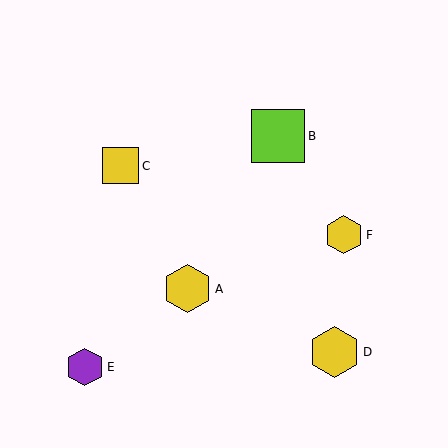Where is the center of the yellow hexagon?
The center of the yellow hexagon is at (344, 235).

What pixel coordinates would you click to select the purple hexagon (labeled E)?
Click at (85, 367) to select the purple hexagon E.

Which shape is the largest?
The lime square (labeled B) is the largest.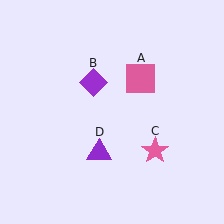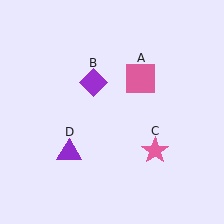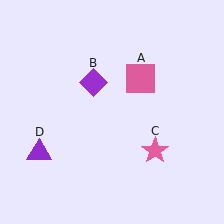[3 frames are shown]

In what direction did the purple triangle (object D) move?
The purple triangle (object D) moved left.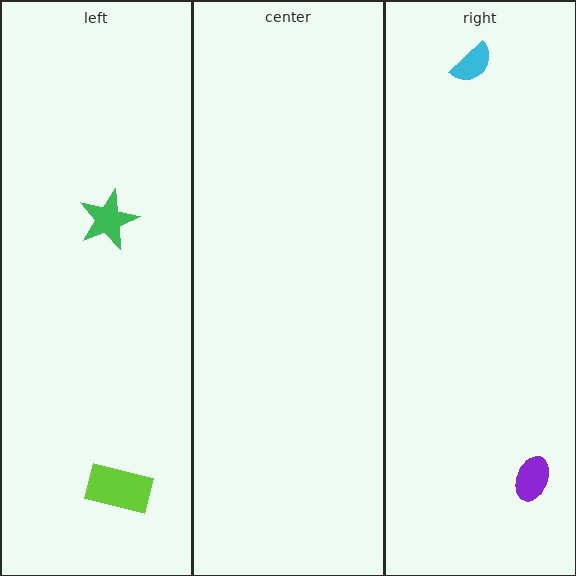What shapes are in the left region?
The lime rectangle, the green star.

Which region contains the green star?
The left region.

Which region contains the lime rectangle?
The left region.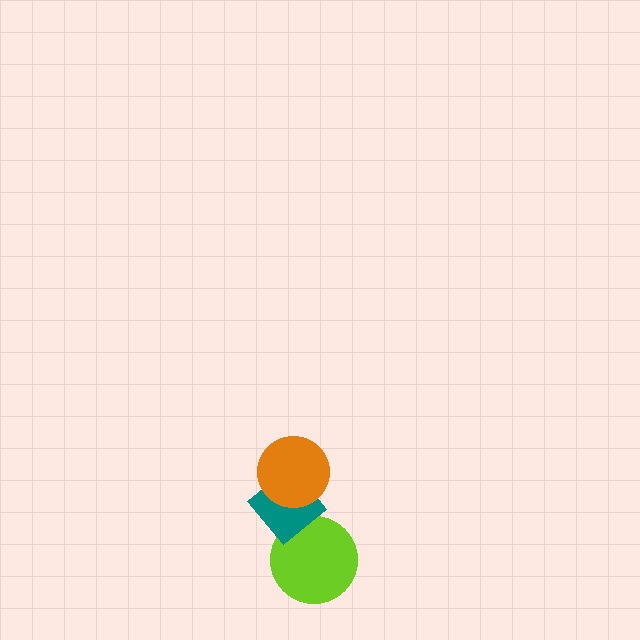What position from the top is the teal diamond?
The teal diamond is 2nd from the top.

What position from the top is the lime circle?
The lime circle is 3rd from the top.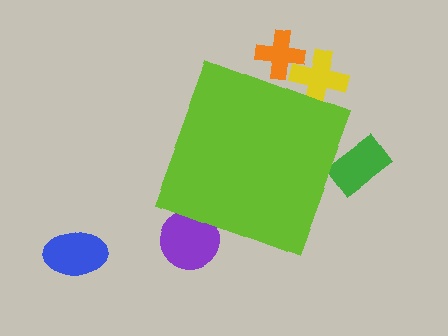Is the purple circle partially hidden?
Yes, the purple circle is partially hidden behind the lime diamond.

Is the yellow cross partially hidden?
Yes, the yellow cross is partially hidden behind the lime diamond.